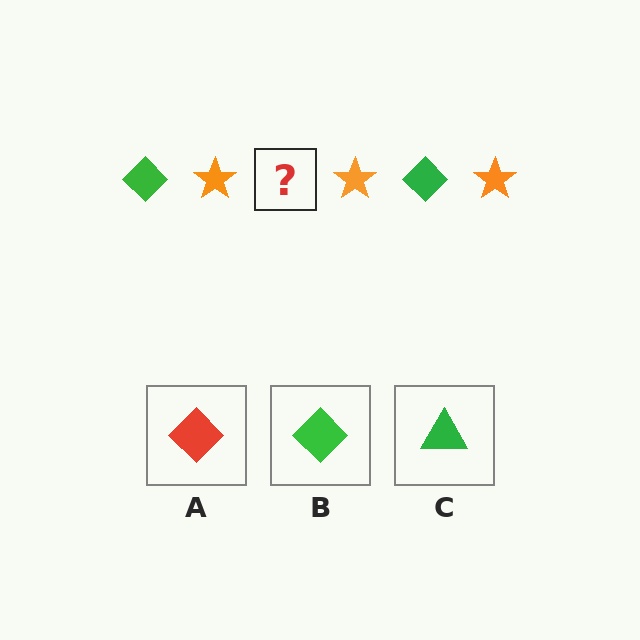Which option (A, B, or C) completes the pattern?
B.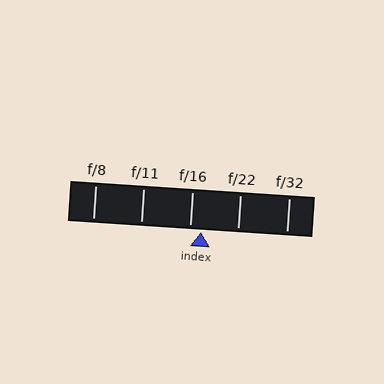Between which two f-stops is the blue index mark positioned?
The index mark is between f/16 and f/22.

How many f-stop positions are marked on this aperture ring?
There are 5 f-stop positions marked.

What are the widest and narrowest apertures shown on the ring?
The widest aperture shown is f/8 and the narrowest is f/32.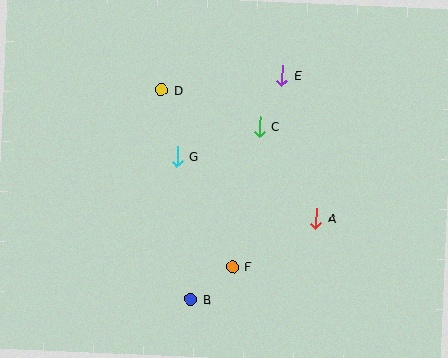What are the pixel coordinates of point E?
Point E is at (282, 76).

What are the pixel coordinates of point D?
Point D is at (161, 90).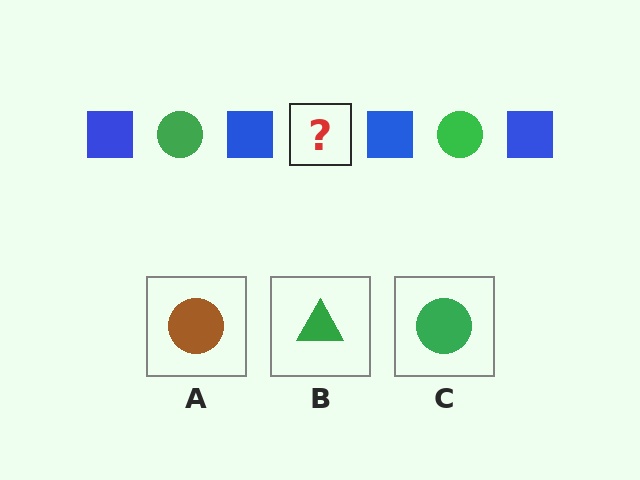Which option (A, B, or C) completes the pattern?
C.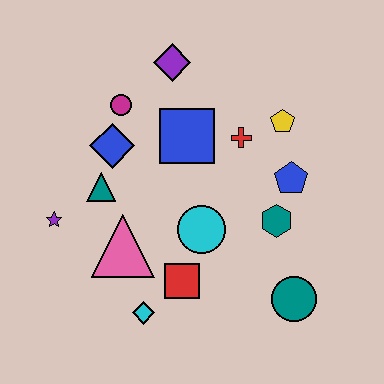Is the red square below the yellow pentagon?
Yes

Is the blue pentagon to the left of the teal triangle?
No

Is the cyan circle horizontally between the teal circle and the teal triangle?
Yes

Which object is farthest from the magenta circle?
The teal circle is farthest from the magenta circle.